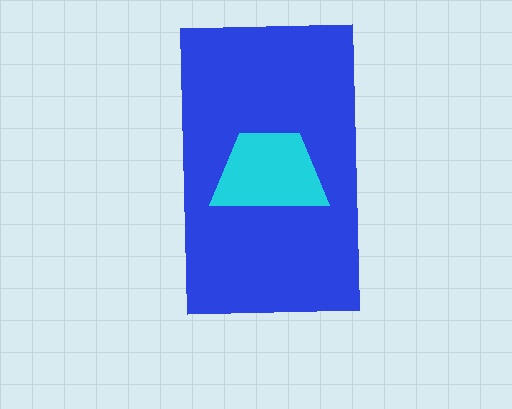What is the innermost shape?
The cyan trapezoid.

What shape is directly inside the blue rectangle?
The cyan trapezoid.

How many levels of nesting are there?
2.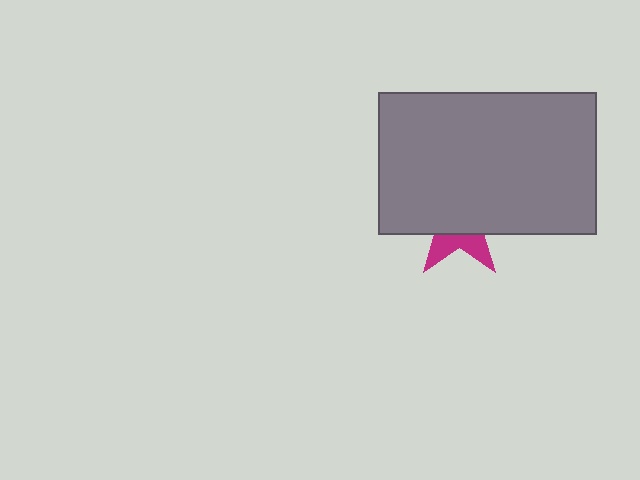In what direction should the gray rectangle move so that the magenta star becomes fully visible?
The gray rectangle should move up. That is the shortest direction to clear the overlap and leave the magenta star fully visible.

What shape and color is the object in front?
The object in front is a gray rectangle.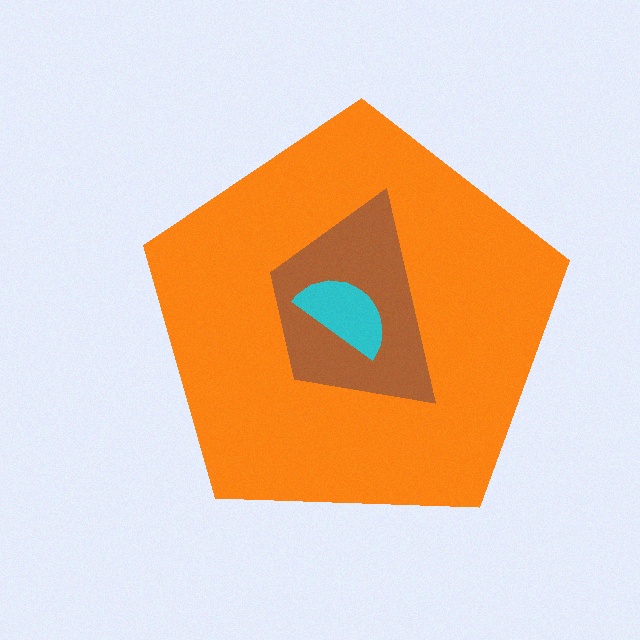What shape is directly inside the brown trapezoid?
The cyan semicircle.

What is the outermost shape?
The orange pentagon.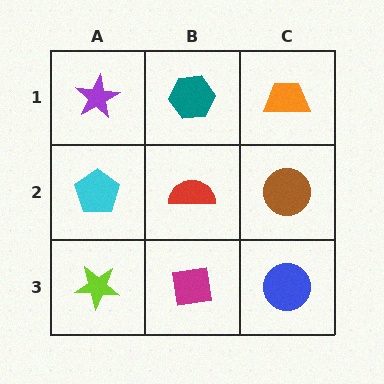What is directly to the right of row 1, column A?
A teal hexagon.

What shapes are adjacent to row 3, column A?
A cyan pentagon (row 2, column A), a magenta square (row 3, column B).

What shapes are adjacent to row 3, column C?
A brown circle (row 2, column C), a magenta square (row 3, column B).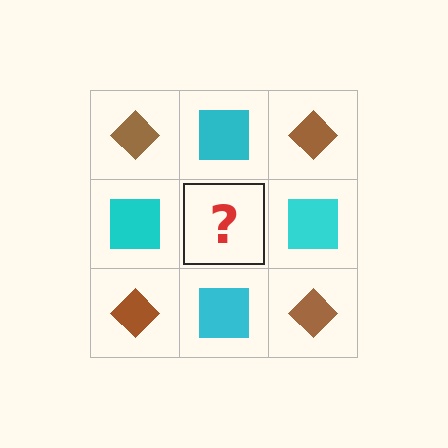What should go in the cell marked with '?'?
The missing cell should contain a brown diamond.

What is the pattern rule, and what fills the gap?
The rule is that it alternates brown diamond and cyan square in a checkerboard pattern. The gap should be filled with a brown diamond.